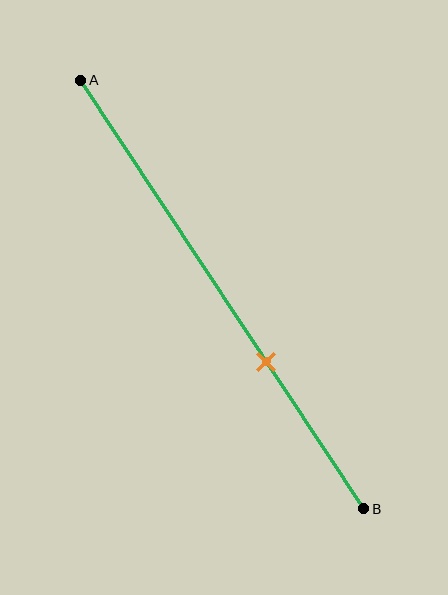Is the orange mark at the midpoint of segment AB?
No, the mark is at about 65% from A, not at the 50% midpoint.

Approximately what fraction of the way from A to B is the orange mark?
The orange mark is approximately 65% of the way from A to B.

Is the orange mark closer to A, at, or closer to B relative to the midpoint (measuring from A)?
The orange mark is closer to point B than the midpoint of segment AB.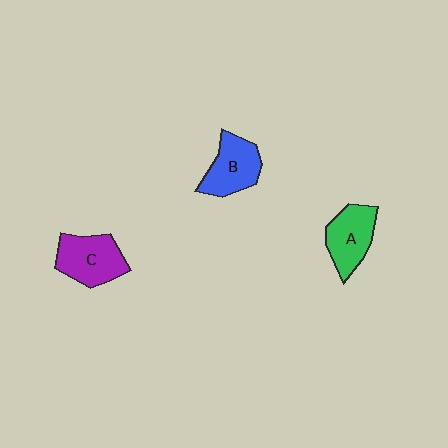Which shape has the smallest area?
Shape B (blue).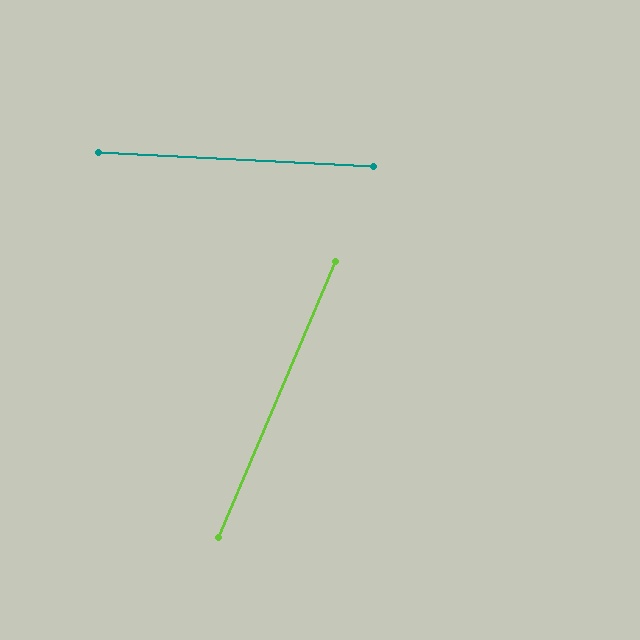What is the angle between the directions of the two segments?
Approximately 70 degrees.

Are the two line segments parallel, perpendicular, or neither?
Neither parallel nor perpendicular — they differ by about 70°.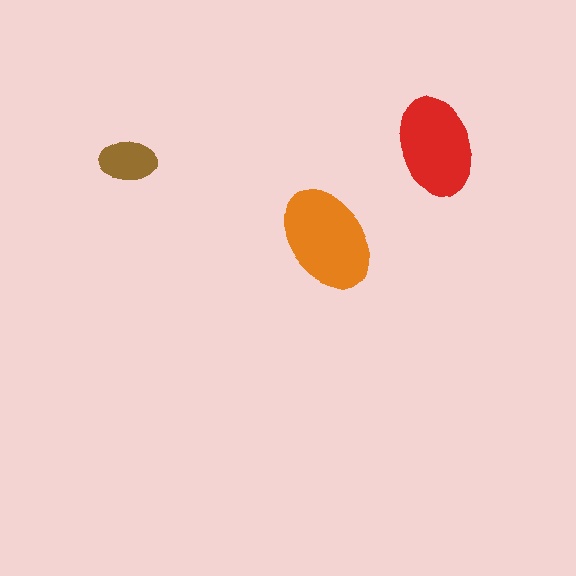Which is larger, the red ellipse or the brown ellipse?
The red one.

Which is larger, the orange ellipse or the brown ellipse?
The orange one.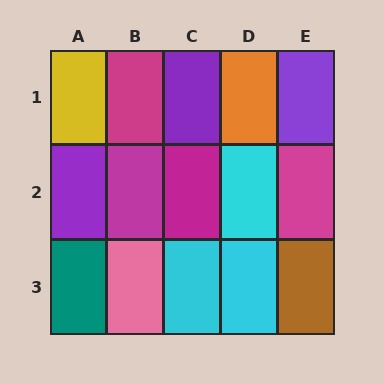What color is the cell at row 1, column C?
Purple.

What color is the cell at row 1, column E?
Purple.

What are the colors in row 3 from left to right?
Teal, pink, cyan, cyan, brown.